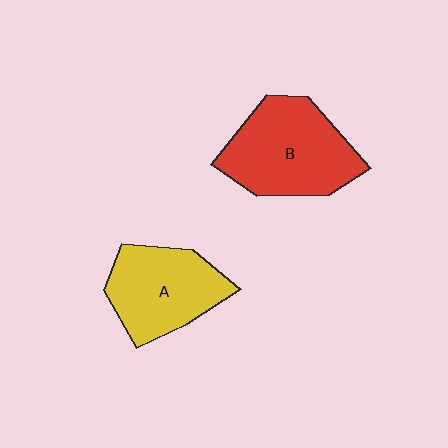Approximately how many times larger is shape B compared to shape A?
Approximately 1.2 times.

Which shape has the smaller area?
Shape A (yellow).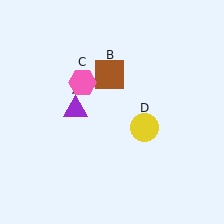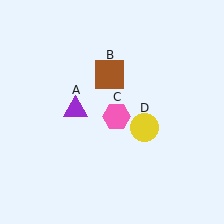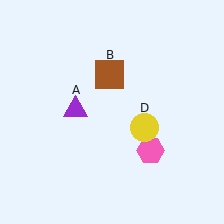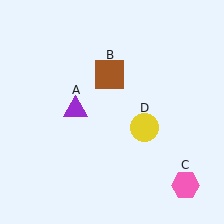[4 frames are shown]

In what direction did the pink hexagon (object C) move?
The pink hexagon (object C) moved down and to the right.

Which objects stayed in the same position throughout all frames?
Purple triangle (object A) and brown square (object B) and yellow circle (object D) remained stationary.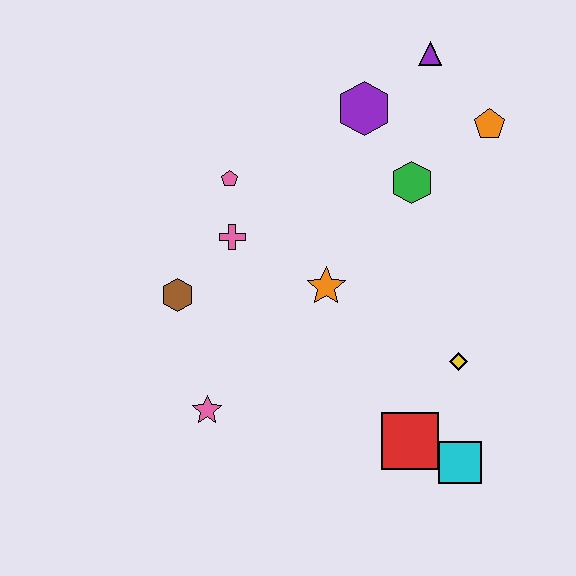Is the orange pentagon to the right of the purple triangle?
Yes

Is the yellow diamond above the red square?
Yes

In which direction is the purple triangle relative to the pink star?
The purple triangle is above the pink star.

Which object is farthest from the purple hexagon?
The cyan square is farthest from the purple hexagon.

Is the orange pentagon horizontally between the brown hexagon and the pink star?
No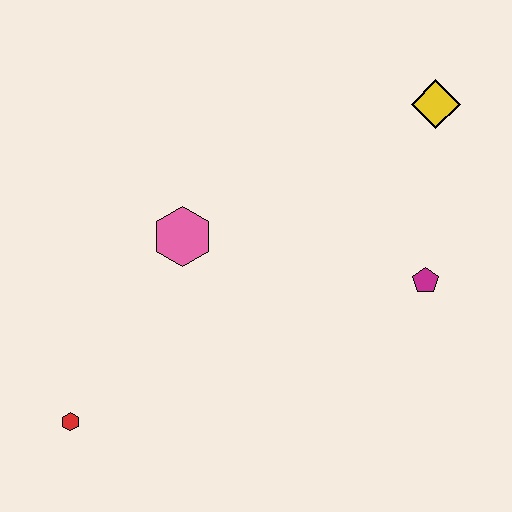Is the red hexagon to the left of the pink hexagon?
Yes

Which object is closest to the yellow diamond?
The magenta pentagon is closest to the yellow diamond.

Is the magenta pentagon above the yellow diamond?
No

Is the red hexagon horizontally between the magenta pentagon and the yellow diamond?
No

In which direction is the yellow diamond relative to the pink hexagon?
The yellow diamond is to the right of the pink hexagon.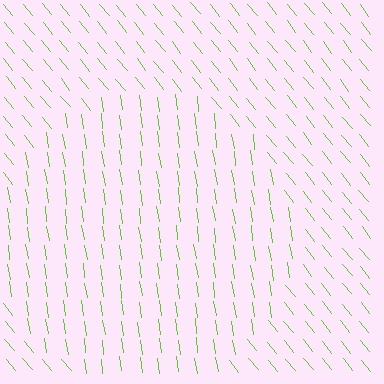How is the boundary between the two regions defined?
The boundary is defined purely by a change in line orientation (approximately 31 degrees difference). All lines are the same color and thickness.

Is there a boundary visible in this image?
Yes, there is a texture boundary formed by a change in line orientation.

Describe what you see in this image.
The image is filled with small lime line segments. A circle region in the image has lines oriented differently from the surrounding lines, creating a visible texture boundary.